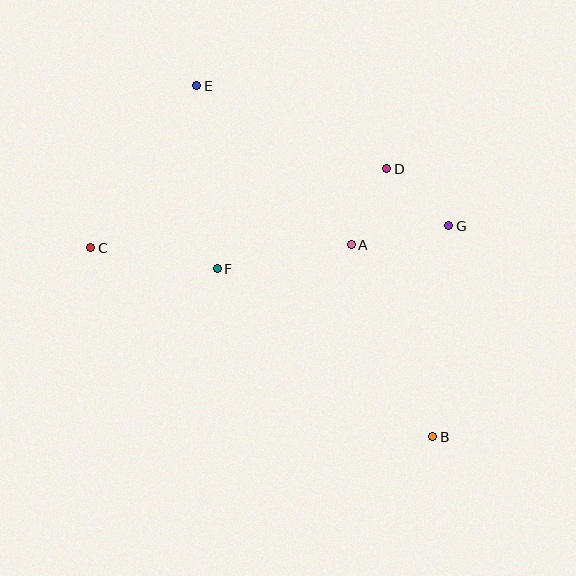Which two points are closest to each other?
Points A and D are closest to each other.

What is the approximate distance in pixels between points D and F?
The distance between D and F is approximately 197 pixels.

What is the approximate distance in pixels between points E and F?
The distance between E and F is approximately 184 pixels.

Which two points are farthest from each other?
Points B and E are farthest from each other.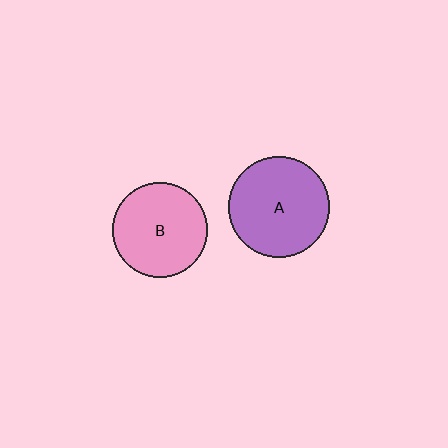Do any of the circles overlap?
No, none of the circles overlap.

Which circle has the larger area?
Circle A (purple).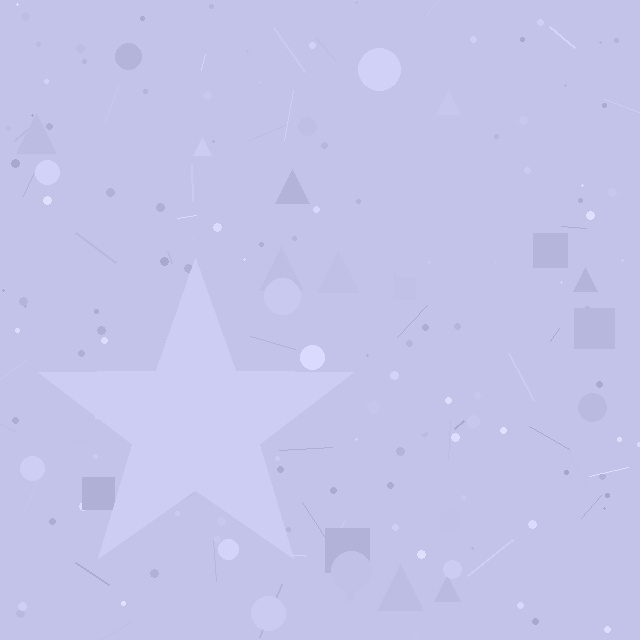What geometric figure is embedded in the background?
A star is embedded in the background.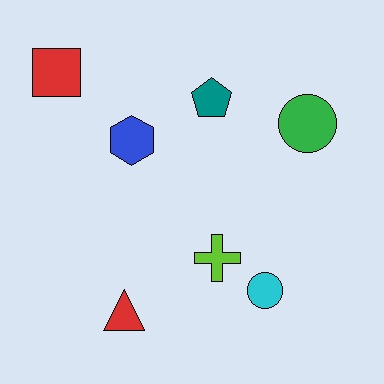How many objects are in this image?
There are 7 objects.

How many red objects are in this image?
There are 2 red objects.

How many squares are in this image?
There is 1 square.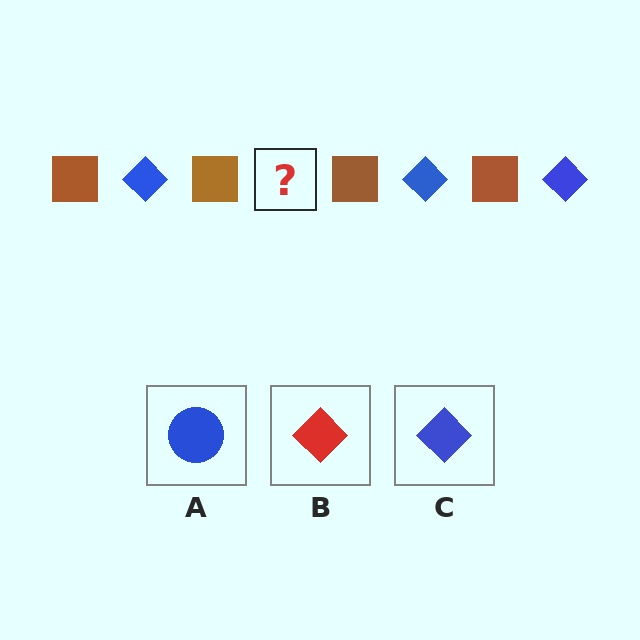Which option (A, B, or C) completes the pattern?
C.